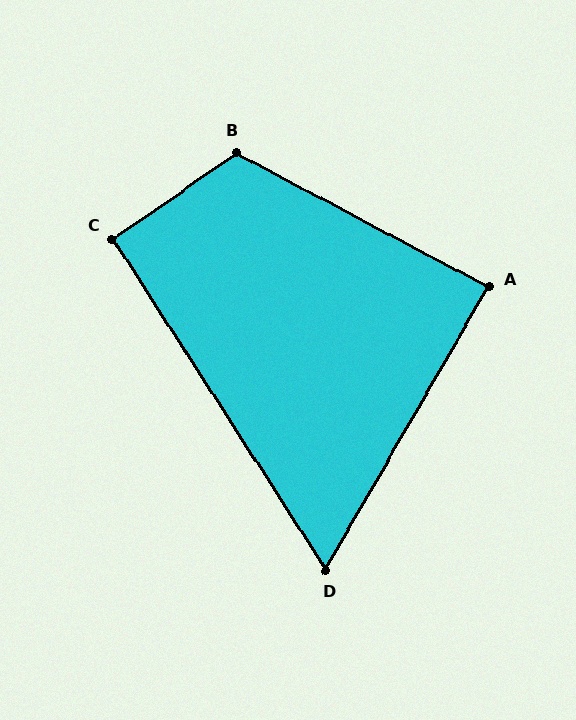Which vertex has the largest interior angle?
B, at approximately 117 degrees.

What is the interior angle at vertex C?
Approximately 92 degrees (approximately right).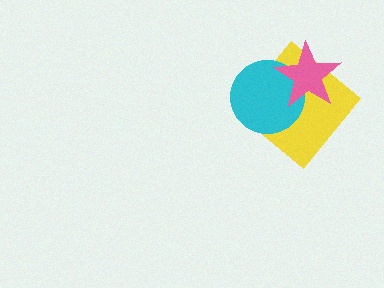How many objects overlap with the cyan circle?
2 objects overlap with the cyan circle.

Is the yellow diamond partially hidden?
Yes, it is partially covered by another shape.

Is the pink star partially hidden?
No, no other shape covers it.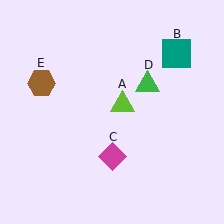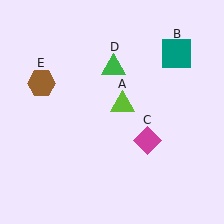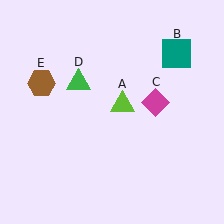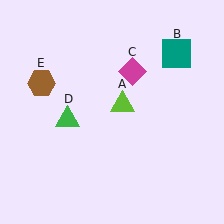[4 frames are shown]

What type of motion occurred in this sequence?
The magenta diamond (object C), green triangle (object D) rotated counterclockwise around the center of the scene.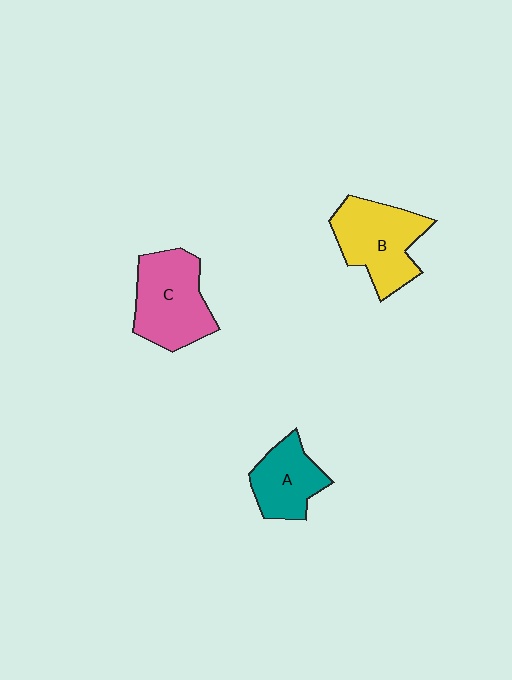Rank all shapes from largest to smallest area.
From largest to smallest: C (pink), B (yellow), A (teal).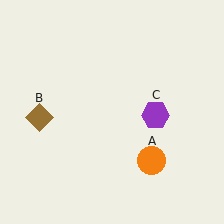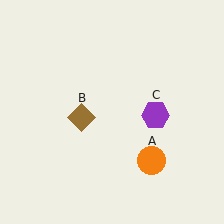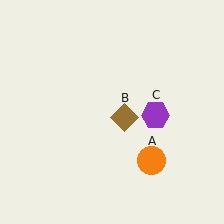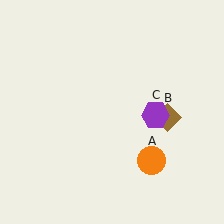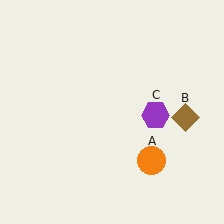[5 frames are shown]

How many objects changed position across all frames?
1 object changed position: brown diamond (object B).